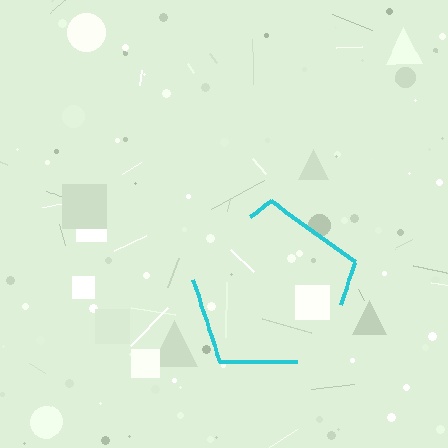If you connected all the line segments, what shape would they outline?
They would outline a pentagon.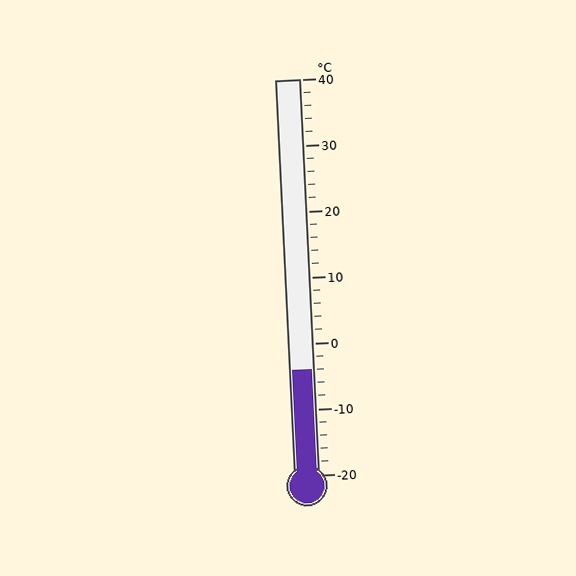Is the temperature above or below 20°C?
The temperature is below 20°C.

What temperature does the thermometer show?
The thermometer shows approximately -4°C.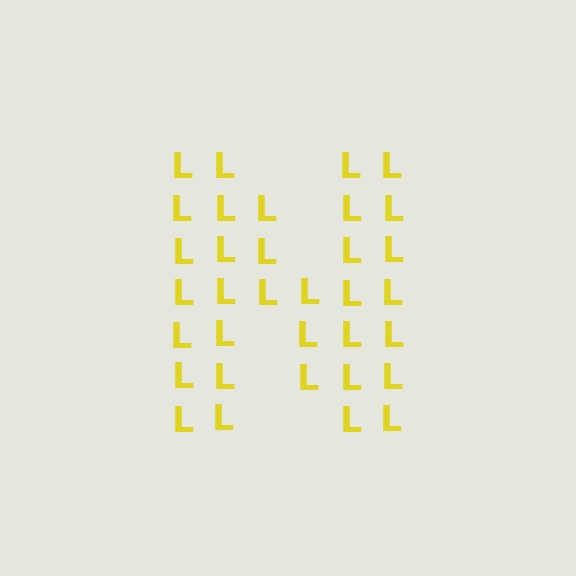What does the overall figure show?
The overall figure shows the letter N.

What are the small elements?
The small elements are letter L's.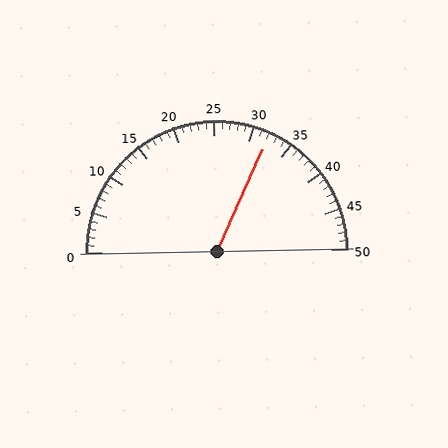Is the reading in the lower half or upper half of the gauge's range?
The reading is in the upper half of the range (0 to 50).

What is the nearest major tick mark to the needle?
The nearest major tick mark is 30.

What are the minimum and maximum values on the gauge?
The gauge ranges from 0 to 50.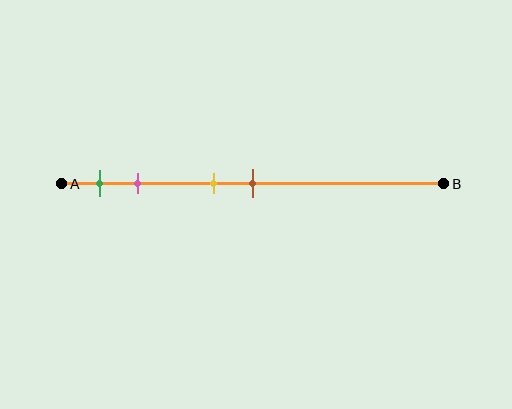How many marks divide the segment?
There are 4 marks dividing the segment.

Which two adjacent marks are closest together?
The yellow and brown marks are the closest adjacent pair.